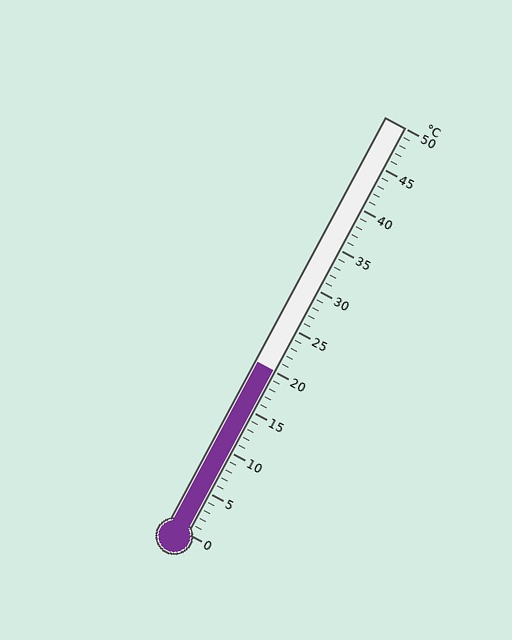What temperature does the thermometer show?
The thermometer shows approximately 20°C.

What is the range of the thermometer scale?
The thermometer scale ranges from 0°C to 50°C.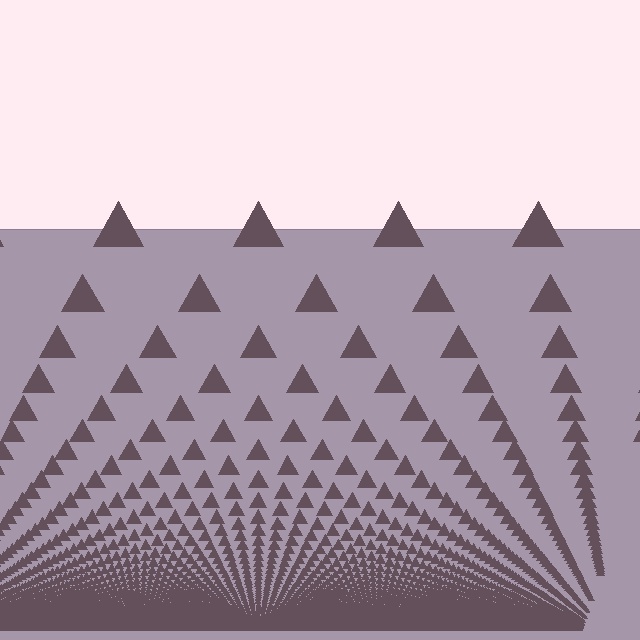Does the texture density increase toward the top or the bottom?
Density increases toward the bottom.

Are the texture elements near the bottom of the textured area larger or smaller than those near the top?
Smaller. The gradient is inverted — elements near the bottom are smaller and denser.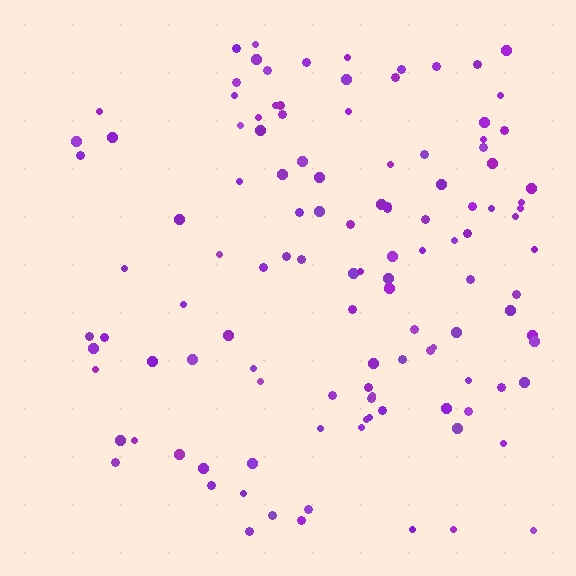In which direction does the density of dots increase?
From left to right, with the right side densest.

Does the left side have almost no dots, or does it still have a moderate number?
Still a moderate number, just noticeably fewer than the right.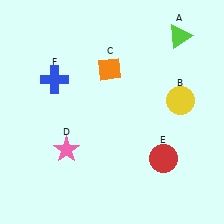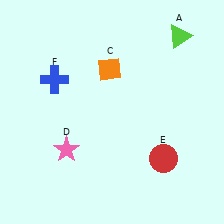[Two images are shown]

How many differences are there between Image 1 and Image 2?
There is 1 difference between the two images.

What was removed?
The yellow circle (B) was removed in Image 2.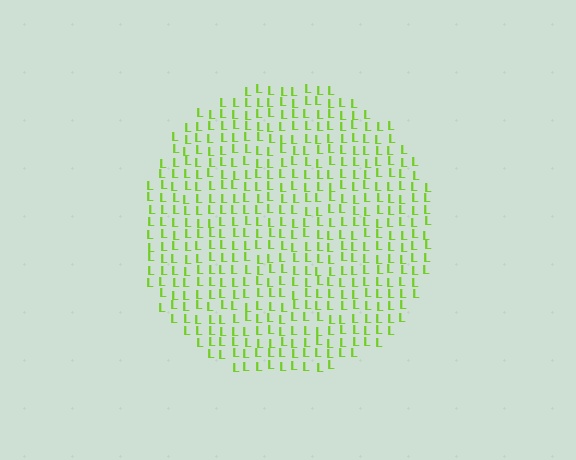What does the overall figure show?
The overall figure shows a circle.